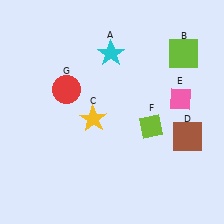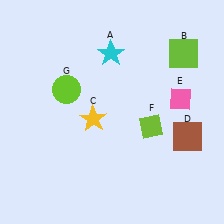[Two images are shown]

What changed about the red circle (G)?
In Image 1, G is red. In Image 2, it changed to lime.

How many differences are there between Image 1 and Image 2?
There is 1 difference between the two images.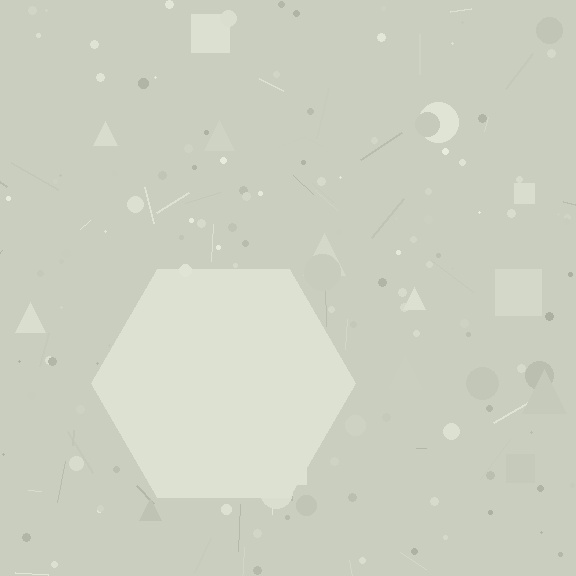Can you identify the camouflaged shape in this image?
The camouflaged shape is a hexagon.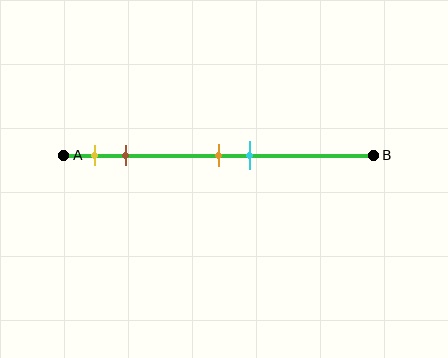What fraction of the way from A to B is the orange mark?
The orange mark is approximately 50% (0.5) of the way from A to B.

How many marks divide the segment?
There are 4 marks dividing the segment.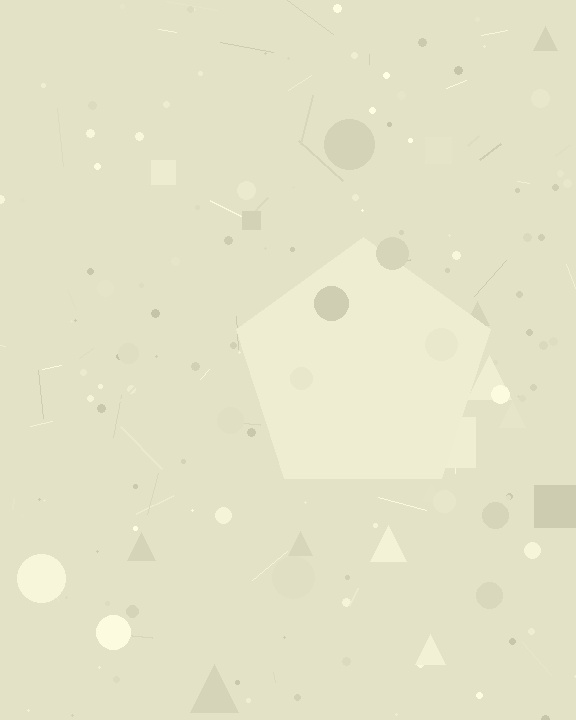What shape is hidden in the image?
A pentagon is hidden in the image.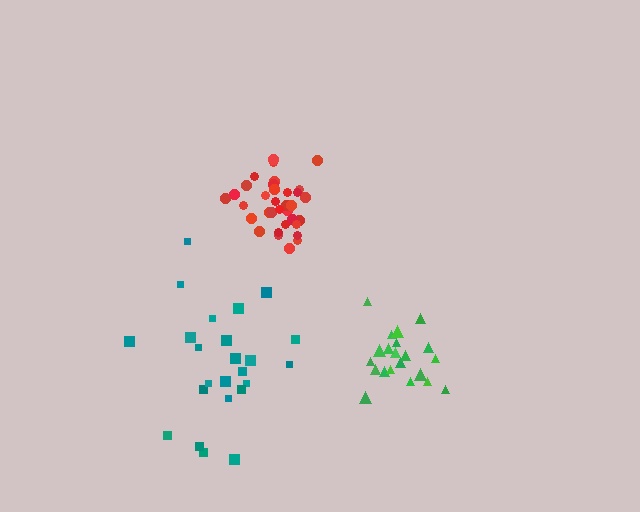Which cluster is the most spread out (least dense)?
Teal.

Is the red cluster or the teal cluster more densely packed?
Red.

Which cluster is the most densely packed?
Red.